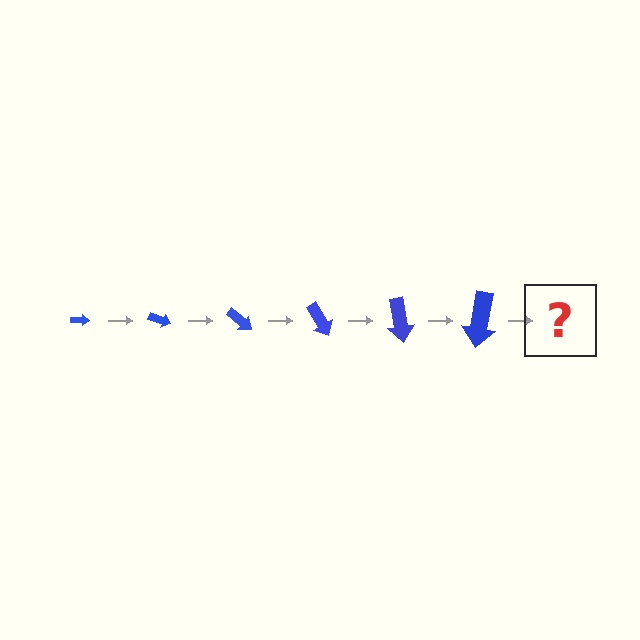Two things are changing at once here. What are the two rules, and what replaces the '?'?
The two rules are that the arrow grows larger each step and it rotates 20 degrees each step. The '?' should be an arrow, larger than the previous one and rotated 120 degrees from the start.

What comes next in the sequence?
The next element should be an arrow, larger than the previous one and rotated 120 degrees from the start.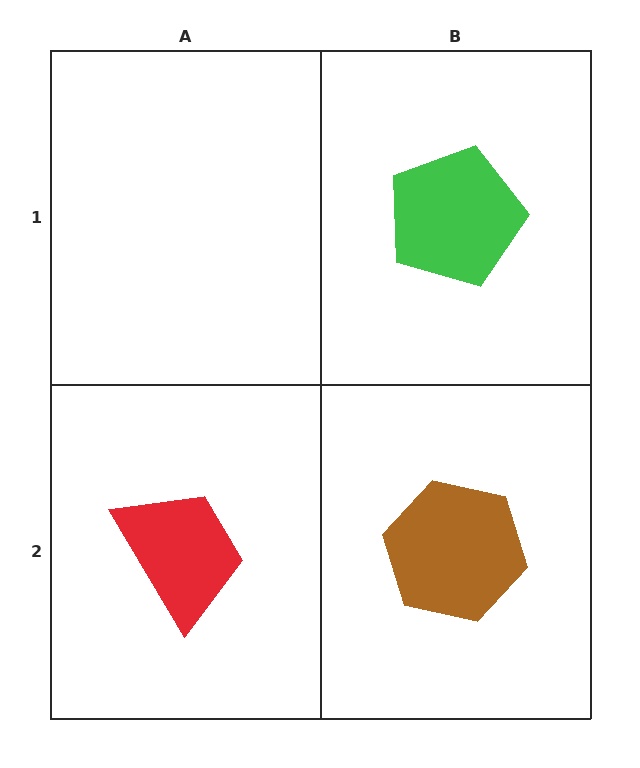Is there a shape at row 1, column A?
No, that cell is empty.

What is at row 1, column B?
A green pentagon.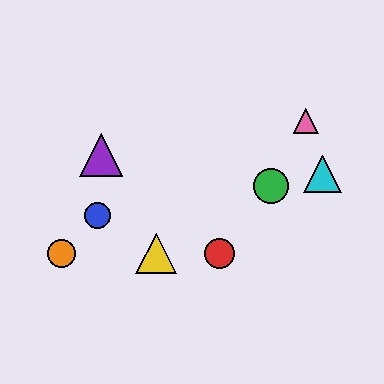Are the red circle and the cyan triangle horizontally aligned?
No, the red circle is at y≈254 and the cyan triangle is at y≈174.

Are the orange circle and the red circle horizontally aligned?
Yes, both are at y≈254.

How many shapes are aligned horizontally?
3 shapes (the red circle, the yellow triangle, the orange circle) are aligned horizontally.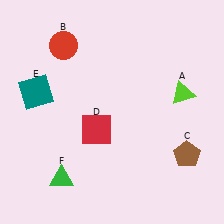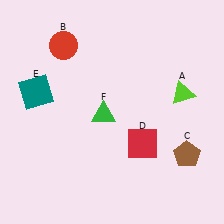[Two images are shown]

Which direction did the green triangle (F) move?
The green triangle (F) moved up.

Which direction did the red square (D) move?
The red square (D) moved right.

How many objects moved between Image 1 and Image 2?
2 objects moved between the two images.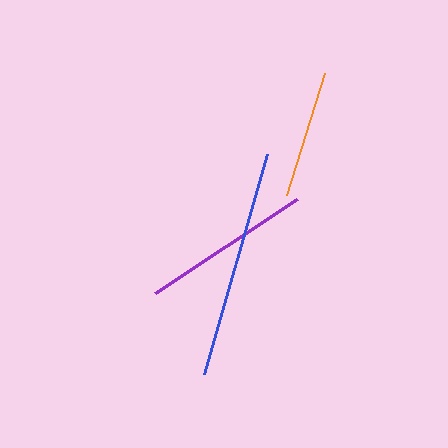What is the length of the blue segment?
The blue segment is approximately 229 pixels long.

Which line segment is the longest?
The blue line is the longest at approximately 229 pixels.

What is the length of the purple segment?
The purple segment is approximately 170 pixels long.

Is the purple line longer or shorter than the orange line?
The purple line is longer than the orange line.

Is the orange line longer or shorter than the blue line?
The blue line is longer than the orange line.